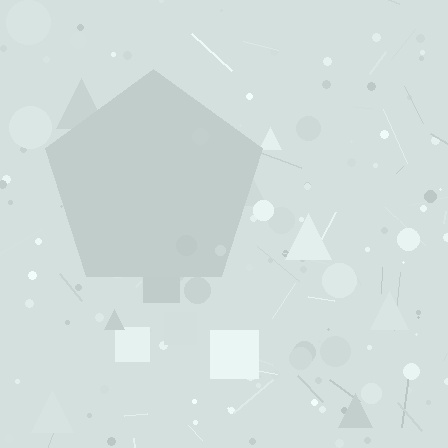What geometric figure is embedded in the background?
A pentagon is embedded in the background.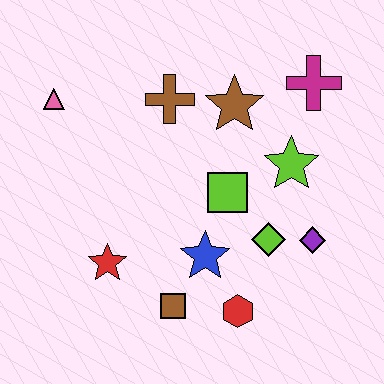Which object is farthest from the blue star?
The pink triangle is farthest from the blue star.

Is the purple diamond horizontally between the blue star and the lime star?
No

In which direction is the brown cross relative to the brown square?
The brown cross is above the brown square.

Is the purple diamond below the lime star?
Yes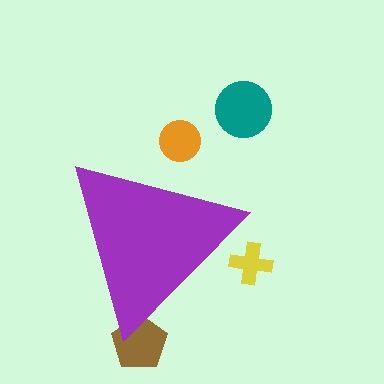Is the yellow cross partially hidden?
Yes, the yellow cross is partially hidden behind the purple triangle.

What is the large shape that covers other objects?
A purple triangle.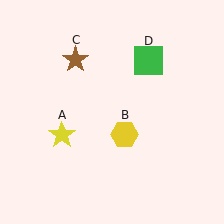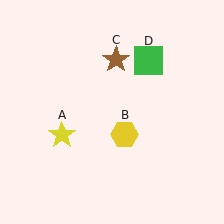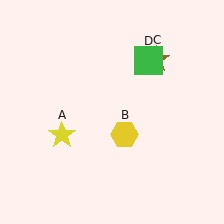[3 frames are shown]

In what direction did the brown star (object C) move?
The brown star (object C) moved right.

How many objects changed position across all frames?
1 object changed position: brown star (object C).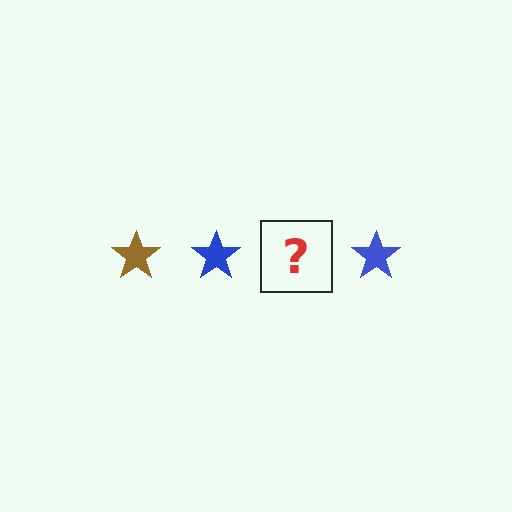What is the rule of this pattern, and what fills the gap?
The rule is that the pattern cycles through brown, blue stars. The gap should be filled with a brown star.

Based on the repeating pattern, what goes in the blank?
The blank should be a brown star.